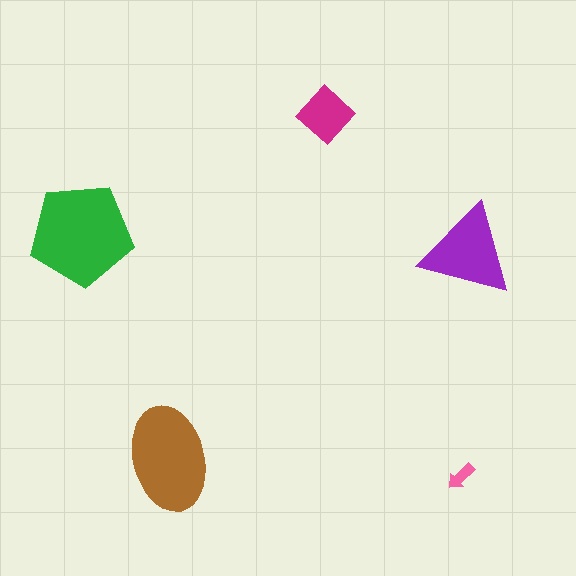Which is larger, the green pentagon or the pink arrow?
The green pentagon.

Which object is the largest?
The green pentagon.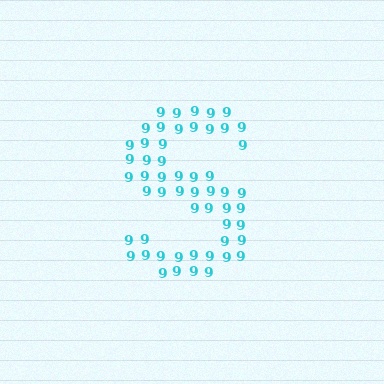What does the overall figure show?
The overall figure shows the letter S.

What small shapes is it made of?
It is made of small digit 9's.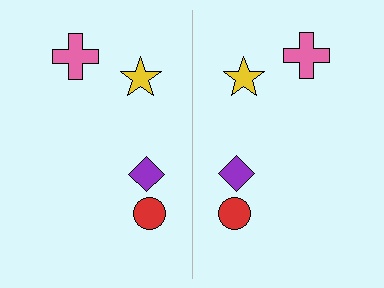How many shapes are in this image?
There are 8 shapes in this image.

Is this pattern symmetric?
Yes, this pattern has bilateral (reflection) symmetry.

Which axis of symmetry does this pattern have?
The pattern has a vertical axis of symmetry running through the center of the image.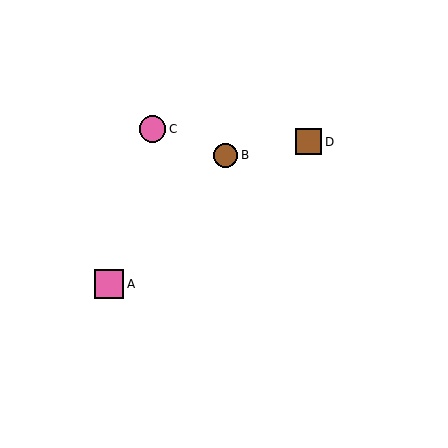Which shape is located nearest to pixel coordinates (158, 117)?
The pink circle (labeled C) at (152, 129) is nearest to that location.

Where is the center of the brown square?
The center of the brown square is at (309, 142).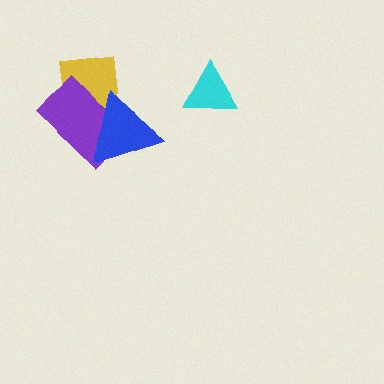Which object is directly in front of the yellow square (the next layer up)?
The purple rectangle is directly in front of the yellow square.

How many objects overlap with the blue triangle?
2 objects overlap with the blue triangle.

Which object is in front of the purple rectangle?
The blue triangle is in front of the purple rectangle.